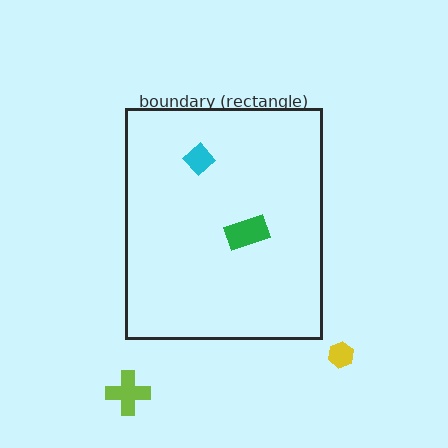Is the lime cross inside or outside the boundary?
Outside.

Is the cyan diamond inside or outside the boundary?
Inside.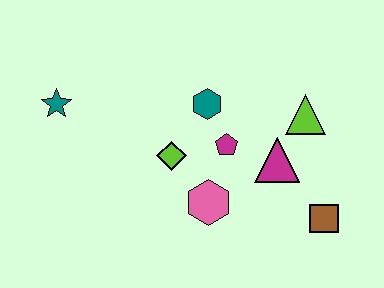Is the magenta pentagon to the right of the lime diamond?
Yes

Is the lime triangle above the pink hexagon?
Yes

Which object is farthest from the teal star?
The brown square is farthest from the teal star.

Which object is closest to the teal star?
The lime diamond is closest to the teal star.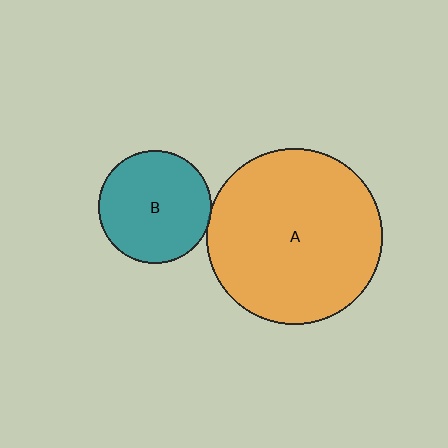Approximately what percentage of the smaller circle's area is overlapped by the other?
Approximately 5%.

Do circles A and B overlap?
Yes.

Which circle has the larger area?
Circle A (orange).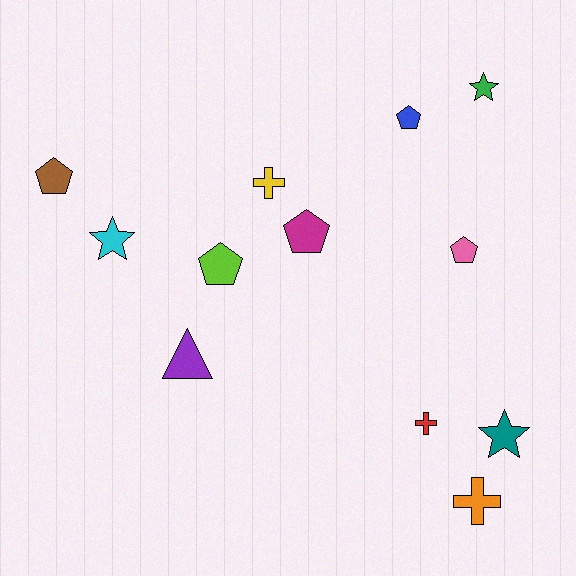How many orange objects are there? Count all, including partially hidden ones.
There is 1 orange object.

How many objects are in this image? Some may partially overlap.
There are 12 objects.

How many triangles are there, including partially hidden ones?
There is 1 triangle.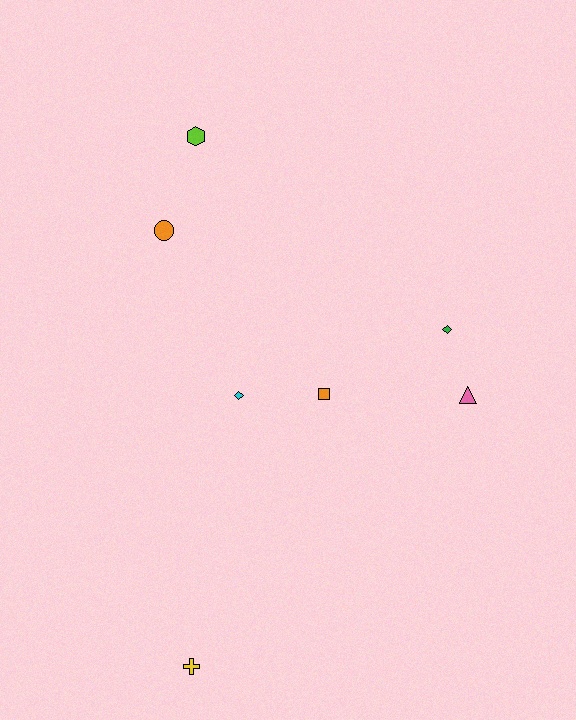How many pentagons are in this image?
There are no pentagons.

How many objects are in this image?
There are 7 objects.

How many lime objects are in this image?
There is 1 lime object.